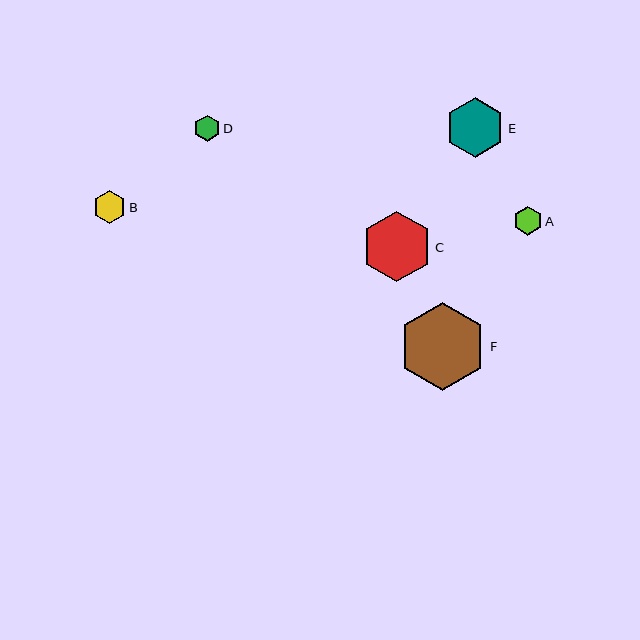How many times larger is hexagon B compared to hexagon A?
Hexagon B is approximately 1.2 times the size of hexagon A.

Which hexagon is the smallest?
Hexagon D is the smallest with a size of approximately 26 pixels.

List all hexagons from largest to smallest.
From largest to smallest: F, C, E, B, A, D.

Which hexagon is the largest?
Hexagon F is the largest with a size of approximately 88 pixels.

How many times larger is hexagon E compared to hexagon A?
Hexagon E is approximately 2.1 times the size of hexagon A.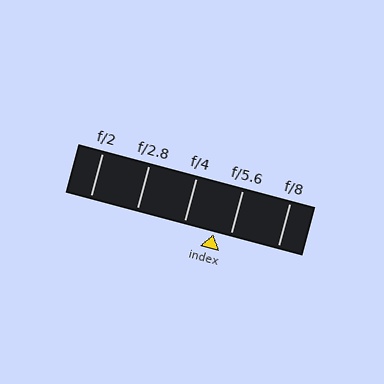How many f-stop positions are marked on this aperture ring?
There are 5 f-stop positions marked.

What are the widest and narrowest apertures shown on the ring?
The widest aperture shown is f/2 and the narrowest is f/8.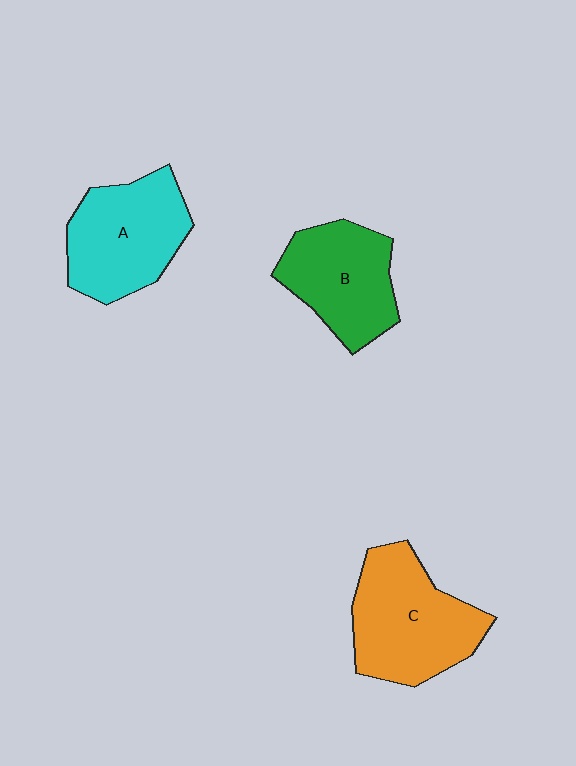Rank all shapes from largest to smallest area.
From largest to smallest: C (orange), A (cyan), B (green).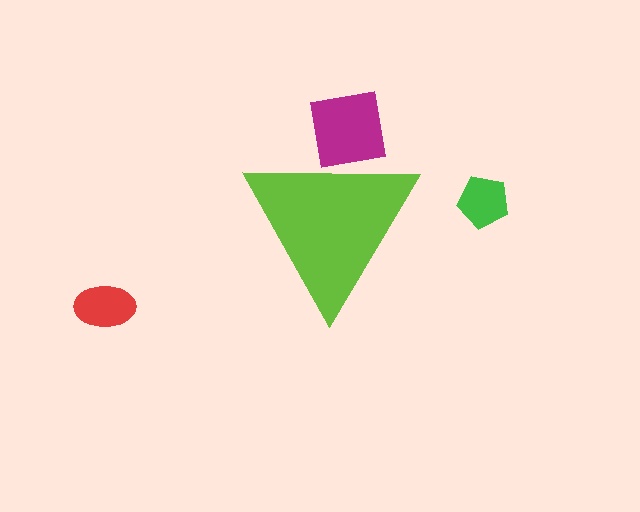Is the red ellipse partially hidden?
No, the red ellipse is fully visible.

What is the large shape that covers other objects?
A lime triangle.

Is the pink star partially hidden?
Yes, the pink star is partially hidden behind the lime triangle.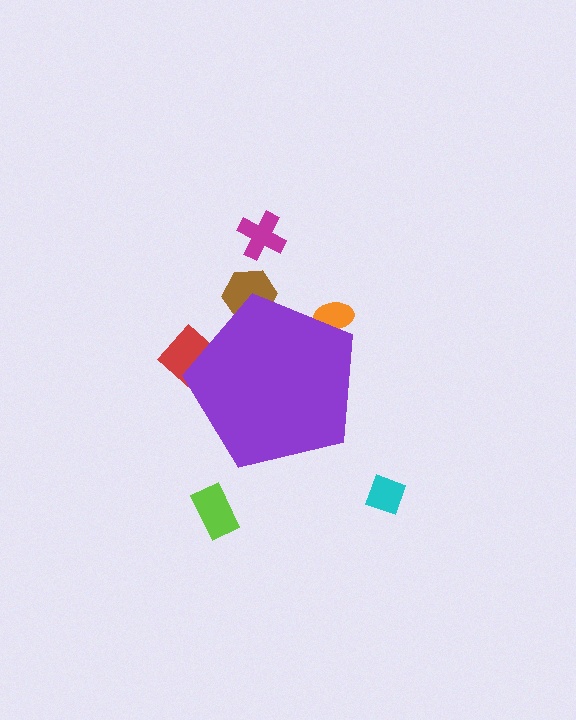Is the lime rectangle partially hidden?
No, the lime rectangle is fully visible.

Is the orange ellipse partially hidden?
Yes, the orange ellipse is partially hidden behind the purple pentagon.